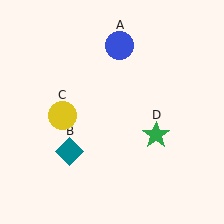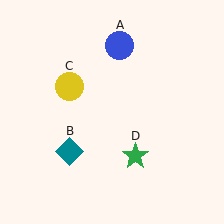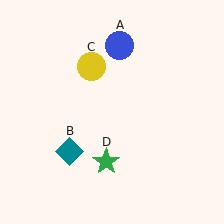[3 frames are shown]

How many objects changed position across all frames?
2 objects changed position: yellow circle (object C), green star (object D).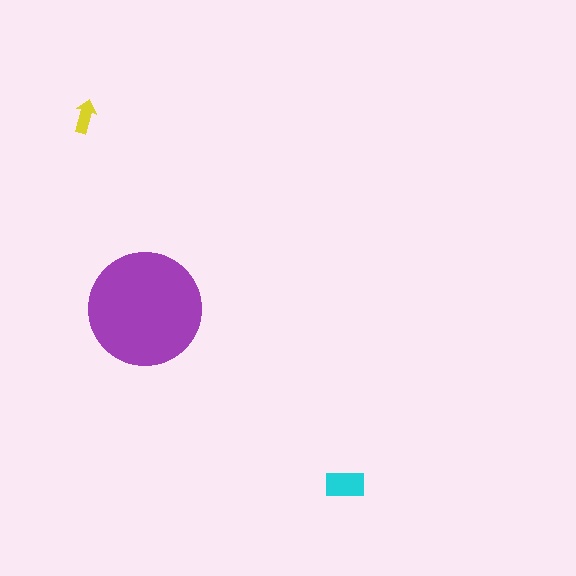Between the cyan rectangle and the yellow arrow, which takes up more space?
The cyan rectangle.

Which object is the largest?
The purple circle.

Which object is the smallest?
The yellow arrow.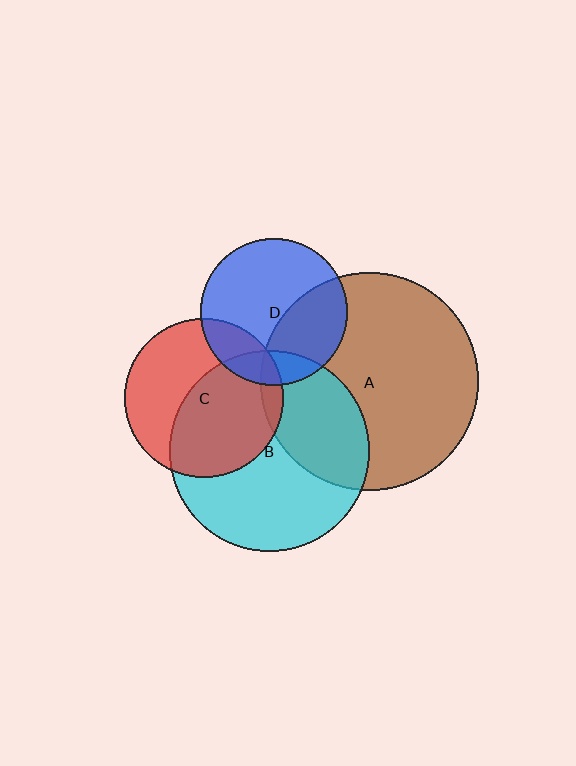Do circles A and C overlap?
Yes.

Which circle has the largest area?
Circle A (brown).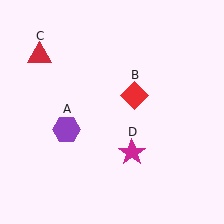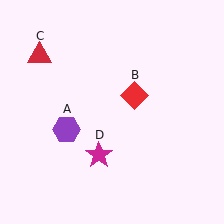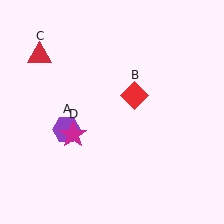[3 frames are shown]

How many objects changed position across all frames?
1 object changed position: magenta star (object D).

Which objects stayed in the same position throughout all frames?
Purple hexagon (object A) and red diamond (object B) and red triangle (object C) remained stationary.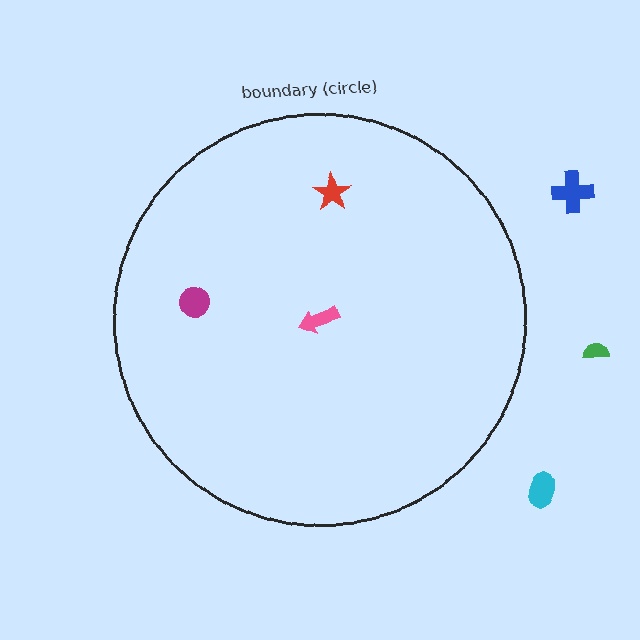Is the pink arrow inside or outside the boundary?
Inside.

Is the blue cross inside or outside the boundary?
Outside.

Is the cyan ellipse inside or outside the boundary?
Outside.